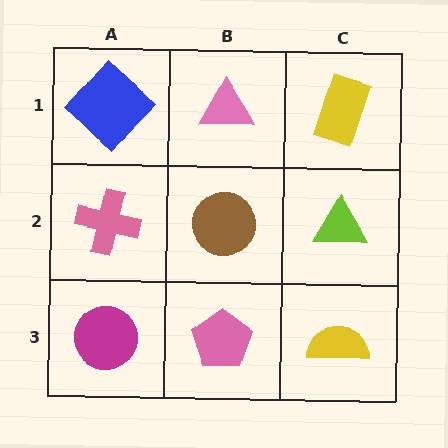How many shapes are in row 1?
3 shapes.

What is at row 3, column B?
A pink pentagon.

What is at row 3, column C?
A yellow semicircle.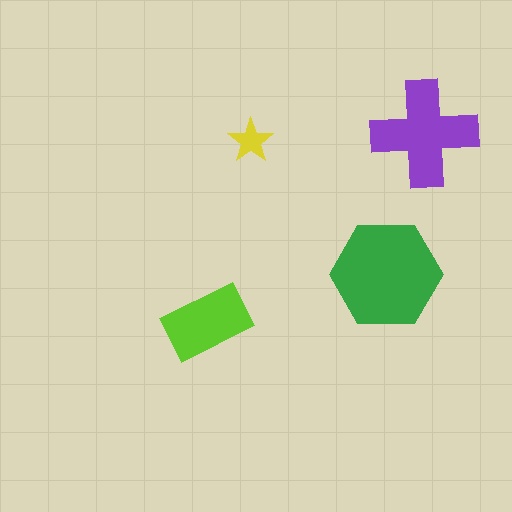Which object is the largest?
The green hexagon.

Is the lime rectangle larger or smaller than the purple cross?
Smaller.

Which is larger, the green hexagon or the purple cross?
The green hexagon.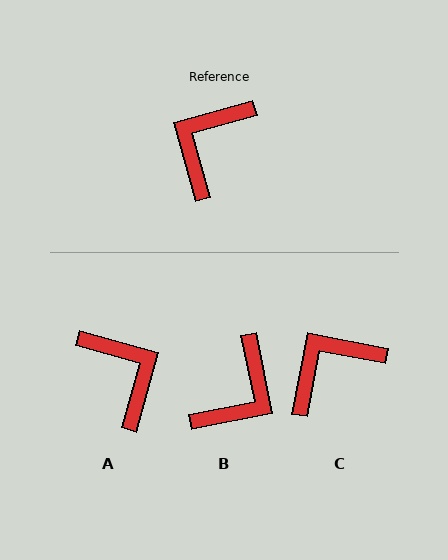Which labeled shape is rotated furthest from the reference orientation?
B, about 176 degrees away.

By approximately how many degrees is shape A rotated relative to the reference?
Approximately 121 degrees clockwise.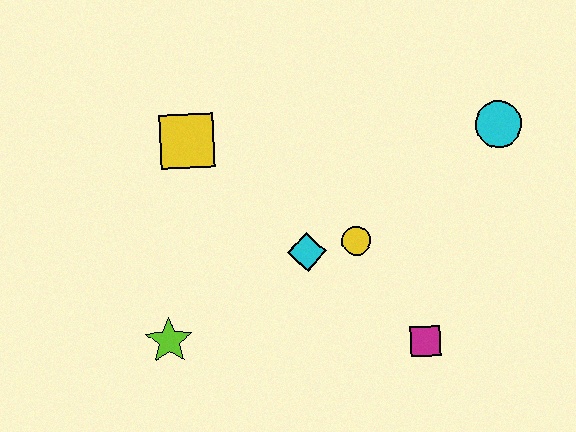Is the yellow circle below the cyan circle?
Yes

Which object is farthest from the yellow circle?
The lime star is farthest from the yellow circle.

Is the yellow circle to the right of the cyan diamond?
Yes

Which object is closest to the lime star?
The cyan diamond is closest to the lime star.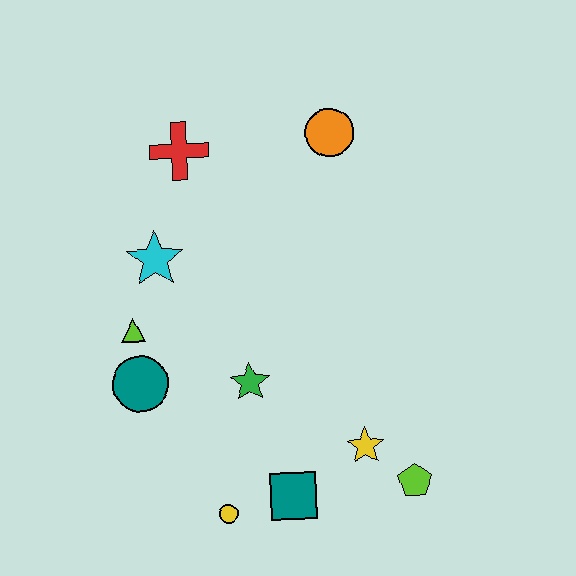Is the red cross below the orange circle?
Yes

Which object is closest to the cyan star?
The lime triangle is closest to the cyan star.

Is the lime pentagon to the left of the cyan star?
No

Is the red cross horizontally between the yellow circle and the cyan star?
Yes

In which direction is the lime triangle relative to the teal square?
The lime triangle is above the teal square.